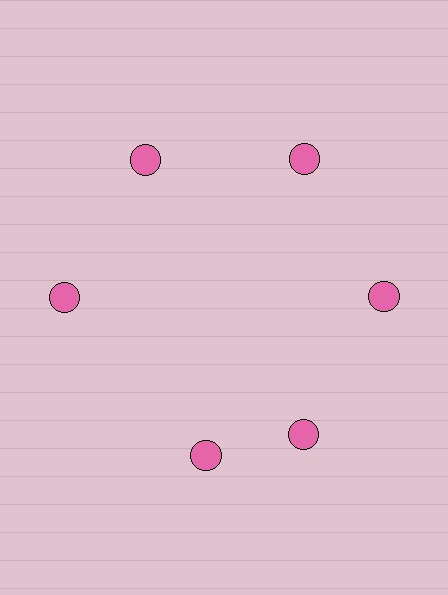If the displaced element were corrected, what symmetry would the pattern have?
It would have 6-fold rotational symmetry — the pattern would map onto itself every 60 degrees.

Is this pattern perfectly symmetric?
No. The 6 pink circles are arranged in a ring, but one element near the 7 o'clock position is rotated out of alignment along the ring, breaking the 6-fold rotational symmetry.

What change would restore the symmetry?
The symmetry would be restored by rotating it back into even spacing with its neighbors so that all 6 circles sit at equal angles and equal distance from the center.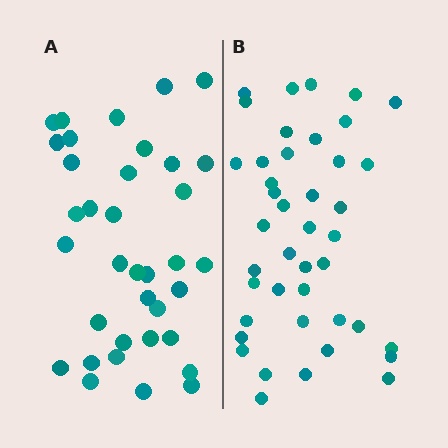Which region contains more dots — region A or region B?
Region B (the right region) has more dots.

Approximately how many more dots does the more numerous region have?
Region B has about 6 more dots than region A.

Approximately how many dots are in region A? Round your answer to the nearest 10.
About 40 dots. (The exact count is 36, which rounds to 40.)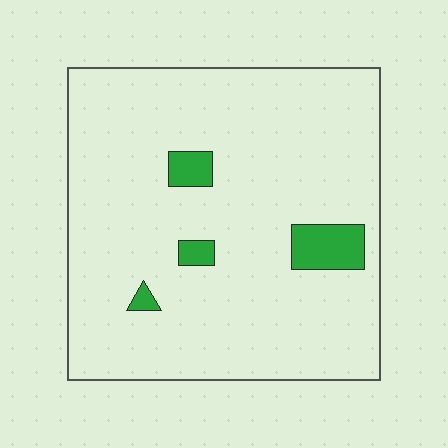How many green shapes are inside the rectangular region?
4.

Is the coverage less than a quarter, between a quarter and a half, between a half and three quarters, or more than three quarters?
Less than a quarter.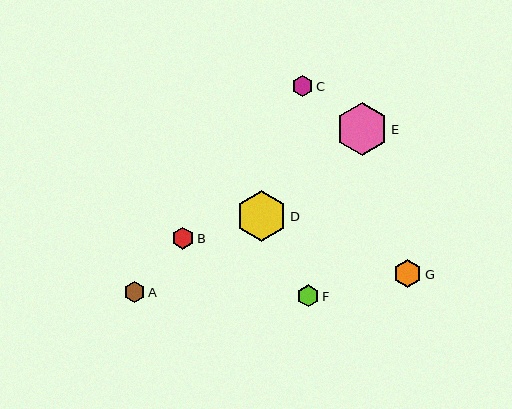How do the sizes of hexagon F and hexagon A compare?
Hexagon F and hexagon A are approximately the same size.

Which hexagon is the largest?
Hexagon E is the largest with a size of approximately 52 pixels.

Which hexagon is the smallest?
Hexagon C is the smallest with a size of approximately 21 pixels.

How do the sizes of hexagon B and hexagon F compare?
Hexagon B and hexagon F are approximately the same size.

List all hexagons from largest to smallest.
From largest to smallest: E, D, G, B, F, A, C.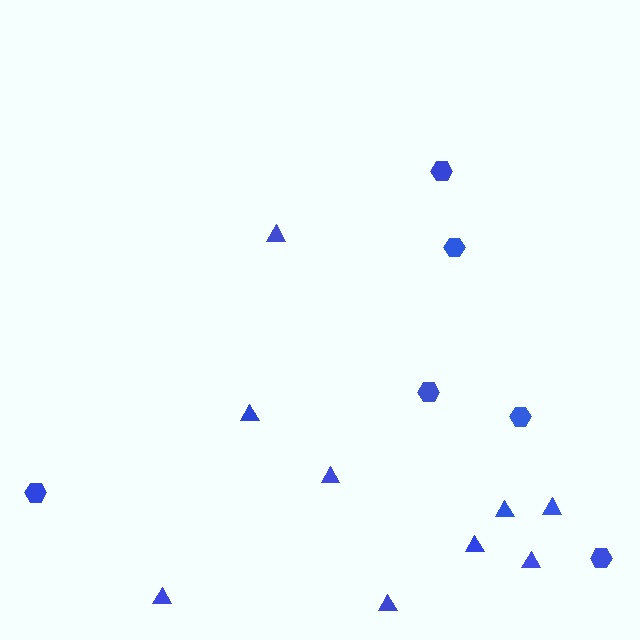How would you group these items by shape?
There are 2 groups: one group of triangles (9) and one group of hexagons (6).